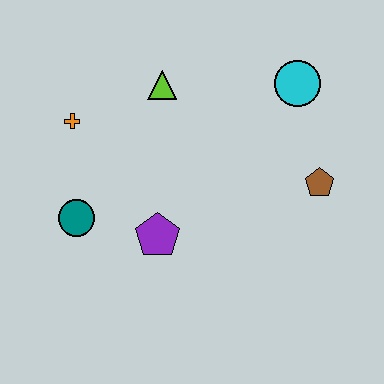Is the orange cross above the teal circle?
Yes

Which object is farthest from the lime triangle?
The brown pentagon is farthest from the lime triangle.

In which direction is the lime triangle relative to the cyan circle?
The lime triangle is to the left of the cyan circle.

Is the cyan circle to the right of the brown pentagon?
No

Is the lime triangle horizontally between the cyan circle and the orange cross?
Yes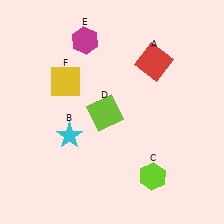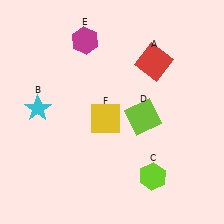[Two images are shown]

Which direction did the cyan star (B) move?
The cyan star (B) moved left.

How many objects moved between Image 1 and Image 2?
3 objects moved between the two images.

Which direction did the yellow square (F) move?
The yellow square (F) moved right.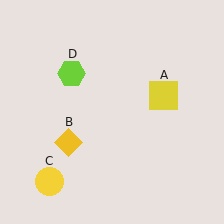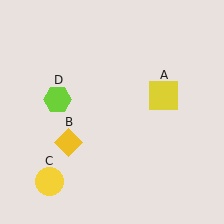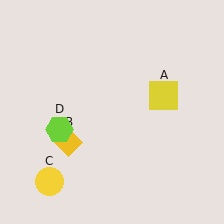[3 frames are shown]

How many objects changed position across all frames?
1 object changed position: lime hexagon (object D).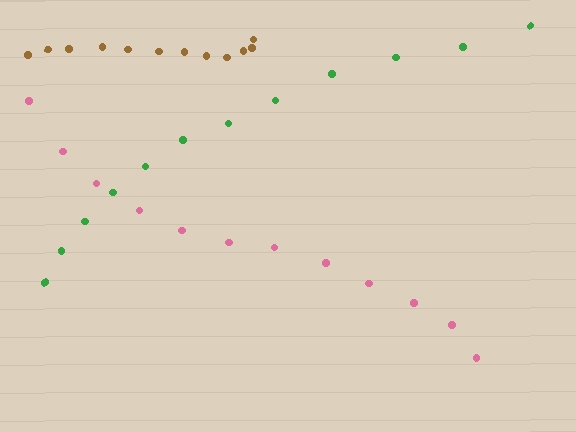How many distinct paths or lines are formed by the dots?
There are 3 distinct paths.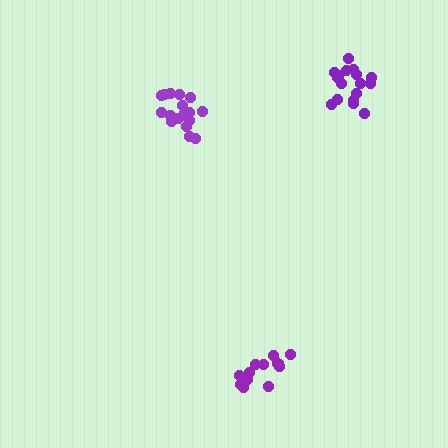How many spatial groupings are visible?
There are 3 spatial groupings.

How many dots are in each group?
Group 1: 12 dots, Group 2: 17 dots, Group 3: 18 dots (47 total).